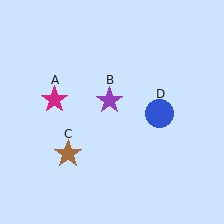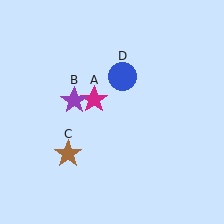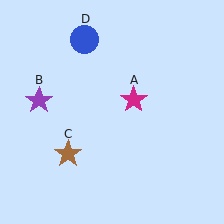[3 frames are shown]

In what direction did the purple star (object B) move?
The purple star (object B) moved left.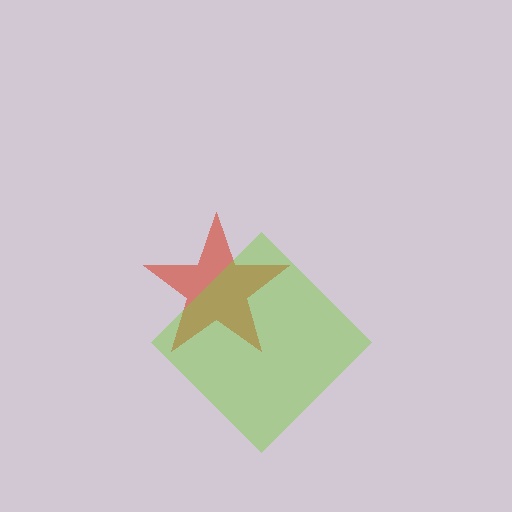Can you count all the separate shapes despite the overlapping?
Yes, there are 2 separate shapes.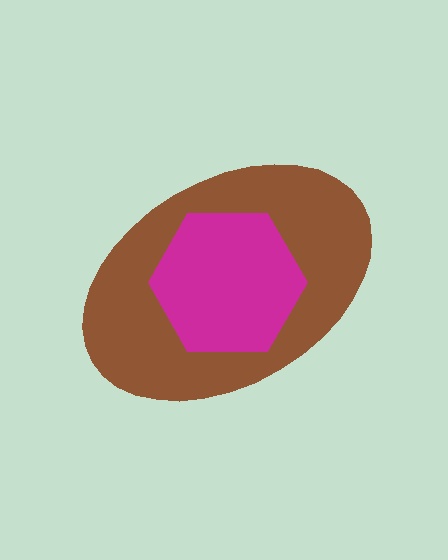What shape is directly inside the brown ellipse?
The magenta hexagon.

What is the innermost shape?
The magenta hexagon.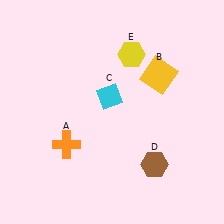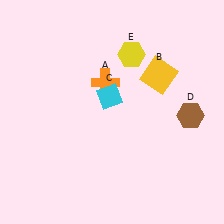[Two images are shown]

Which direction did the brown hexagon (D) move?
The brown hexagon (D) moved up.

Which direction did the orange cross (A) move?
The orange cross (A) moved up.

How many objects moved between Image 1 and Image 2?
2 objects moved between the two images.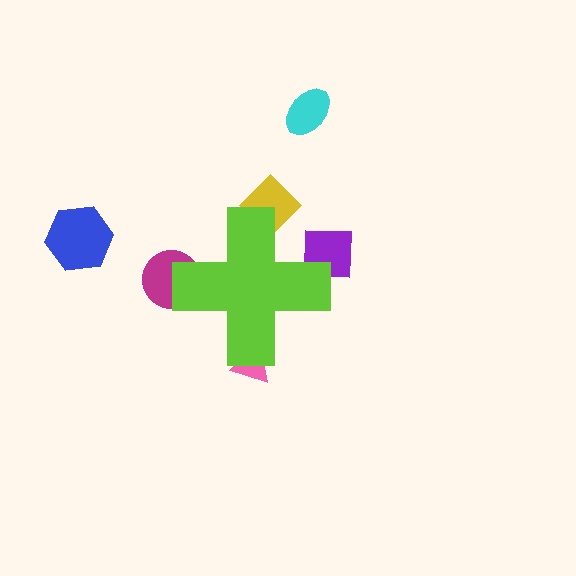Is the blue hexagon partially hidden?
No, the blue hexagon is fully visible.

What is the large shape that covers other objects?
A lime cross.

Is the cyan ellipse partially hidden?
No, the cyan ellipse is fully visible.